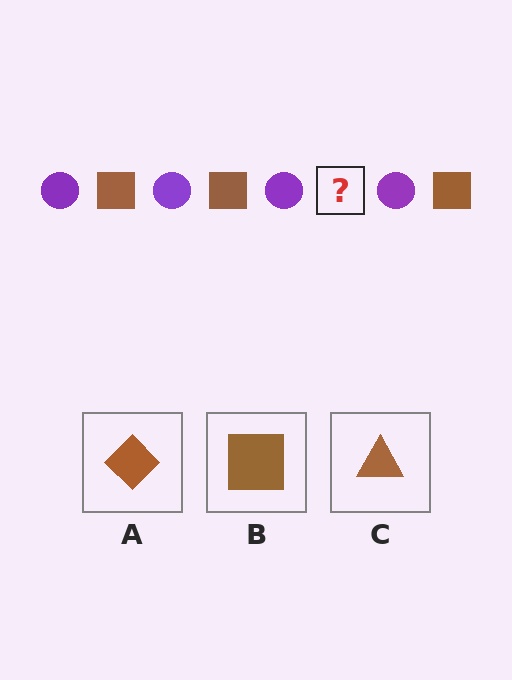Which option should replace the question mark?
Option B.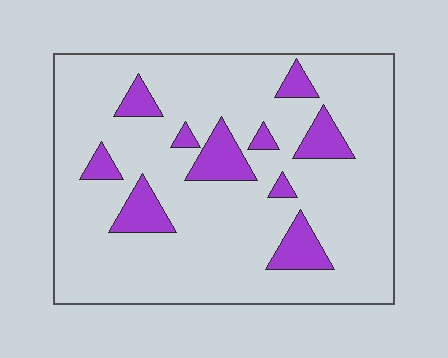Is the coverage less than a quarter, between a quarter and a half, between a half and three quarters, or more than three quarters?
Less than a quarter.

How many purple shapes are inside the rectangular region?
10.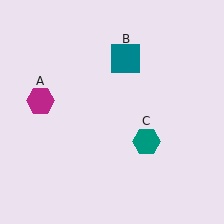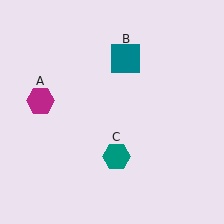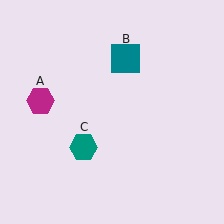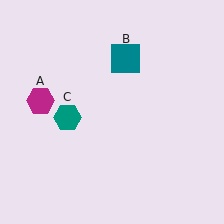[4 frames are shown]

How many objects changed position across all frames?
1 object changed position: teal hexagon (object C).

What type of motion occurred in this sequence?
The teal hexagon (object C) rotated clockwise around the center of the scene.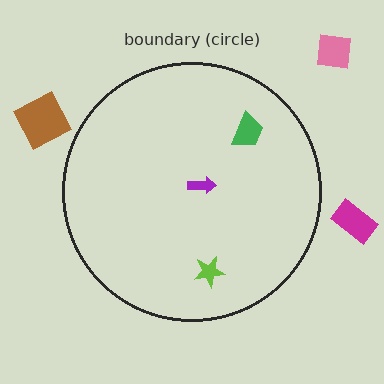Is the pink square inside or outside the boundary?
Outside.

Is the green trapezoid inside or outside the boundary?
Inside.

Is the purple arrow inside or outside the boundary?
Inside.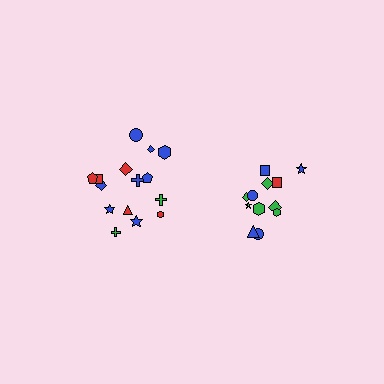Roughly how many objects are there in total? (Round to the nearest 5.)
Roughly 25 objects in total.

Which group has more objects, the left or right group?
The left group.